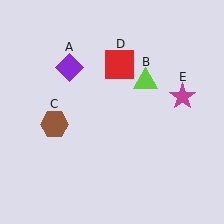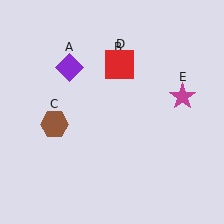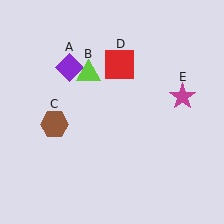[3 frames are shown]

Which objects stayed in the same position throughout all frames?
Purple diamond (object A) and brown hexagon (object C) and red square (object D) and magenta star (object E) remained stationary.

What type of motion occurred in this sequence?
The lime triangle (object B) rotated counterclockwise around the center of the scene.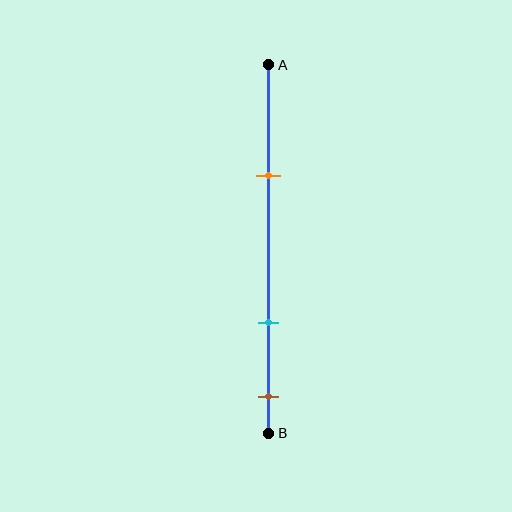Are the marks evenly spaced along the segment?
No, the marks are not evenly spaced.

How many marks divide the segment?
There are 3 marks dividing the segment.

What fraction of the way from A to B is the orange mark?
The orange mark is approximately 30% (0.3) of the way from A to B.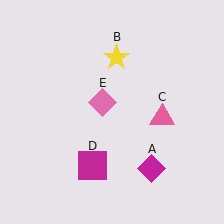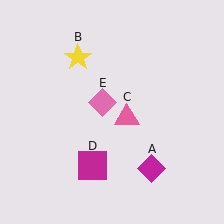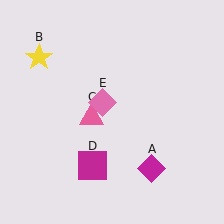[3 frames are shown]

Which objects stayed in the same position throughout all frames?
Magenta diamond (object A) and magenta square (object D) and pink diamond (object E) remained stationary.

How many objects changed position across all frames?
2 objects changed position: yellow star (object B), pink triangle (object C).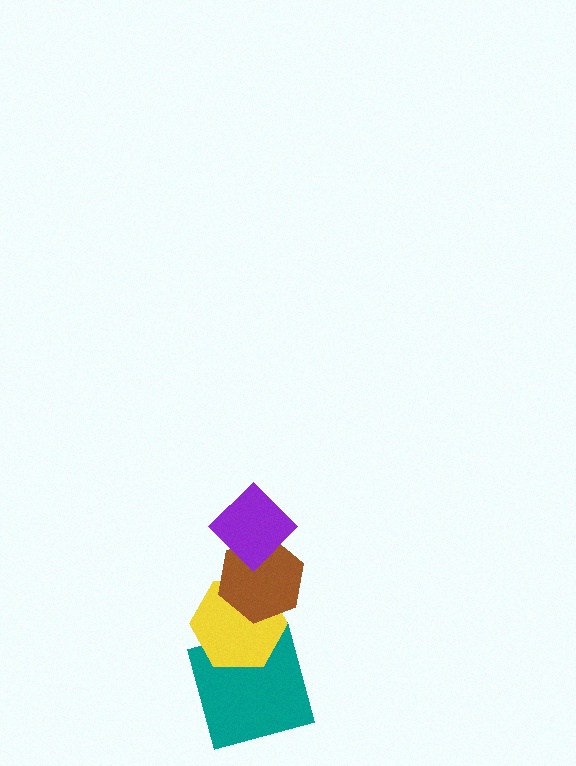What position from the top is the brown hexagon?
The brown hexagon is 2nd from the top.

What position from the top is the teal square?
The teal square is 4th from the top.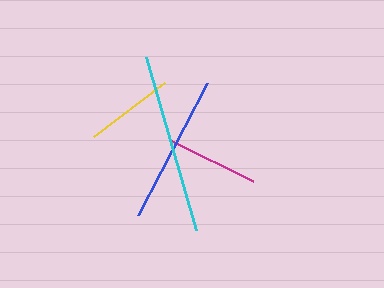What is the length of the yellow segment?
The yellow segment is approximately 89 pixels long.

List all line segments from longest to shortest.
From longest to shortest: cyan, blue, magenta, yellow.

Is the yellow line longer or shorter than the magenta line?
The magenta line is longer than the yellow line.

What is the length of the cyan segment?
The cyan segment is approximately 180 pixels long.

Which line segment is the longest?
The cyan line is the longest at approximately 180 pixels.